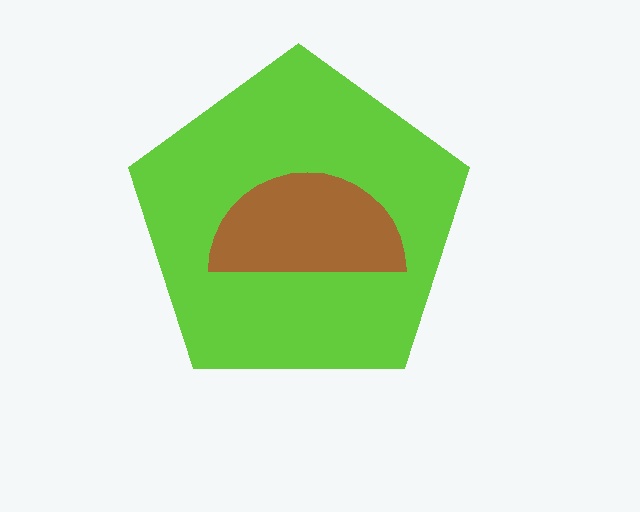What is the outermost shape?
The lime pentagon.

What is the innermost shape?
The brown semicircle.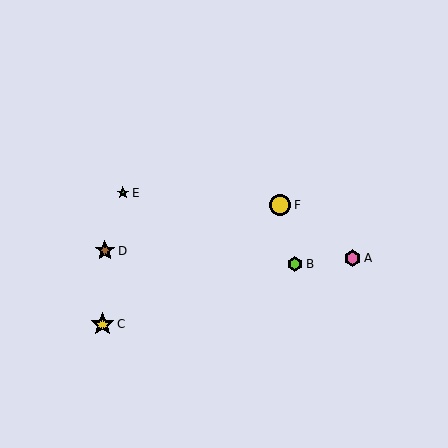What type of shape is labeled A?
Shape A is a pink hexagon.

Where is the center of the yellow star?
The center of the yellow star is at (102, 324).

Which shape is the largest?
The yellow star (labeled C) is the largest.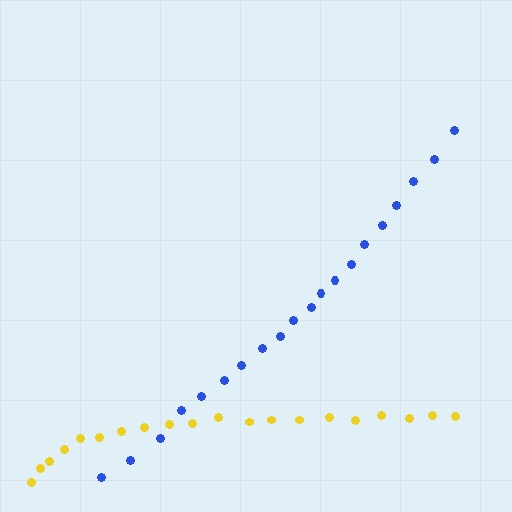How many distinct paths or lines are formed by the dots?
There are 2 distinct paths.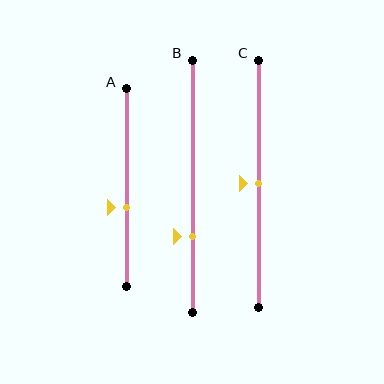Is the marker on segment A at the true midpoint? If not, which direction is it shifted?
No, the marker on segment A is shifted downward by about 10% of the segment length.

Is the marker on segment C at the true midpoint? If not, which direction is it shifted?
Yes, the marker on segment C is at the true midpoint.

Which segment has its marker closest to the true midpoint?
Segment C has its marker closest to the true midpoint.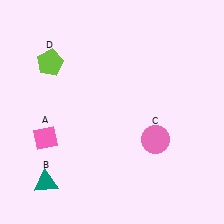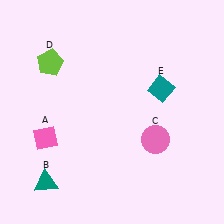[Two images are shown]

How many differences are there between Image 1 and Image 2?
There is 1 difference between the two images.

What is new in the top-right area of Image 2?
A teal diamond (E) was added in the top-right area of Image 2.